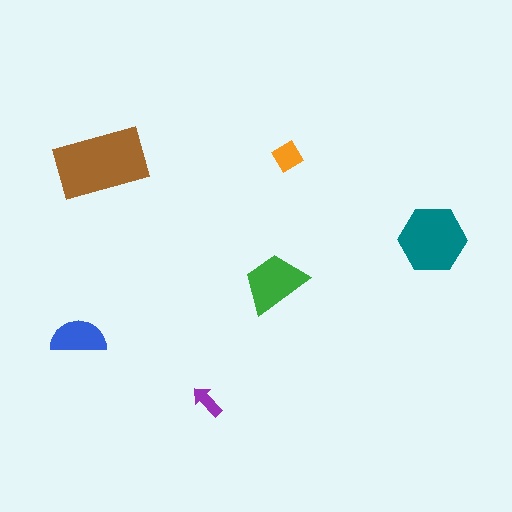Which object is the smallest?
The purple arrow.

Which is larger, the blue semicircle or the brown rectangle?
The brown rectangle.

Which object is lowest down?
The purple arrow is bottommost.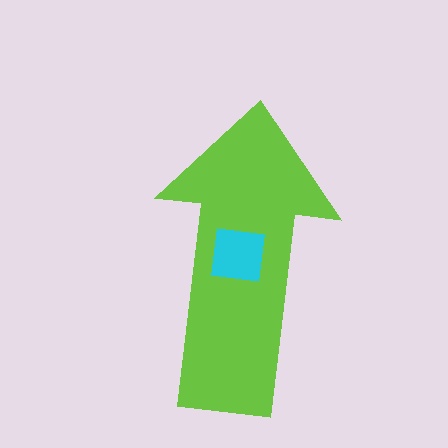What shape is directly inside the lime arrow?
The cyan square.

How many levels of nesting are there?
2.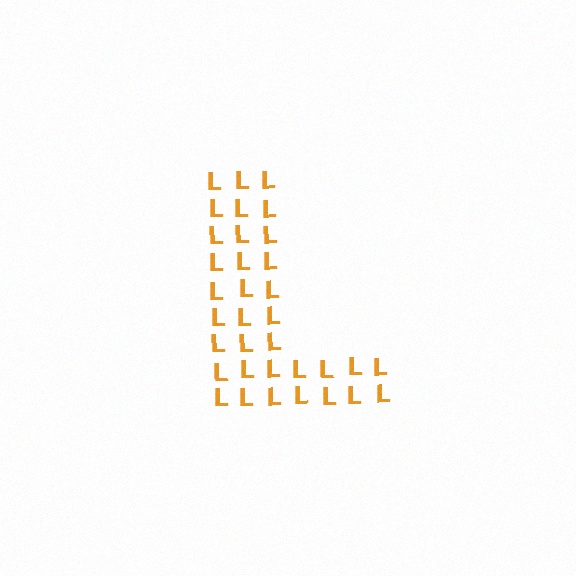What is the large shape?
The large shape is the letter L.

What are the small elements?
The small elements are letter L's.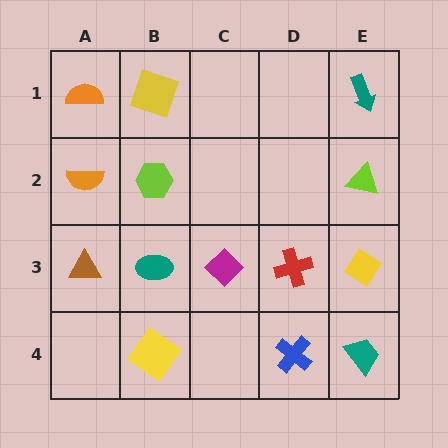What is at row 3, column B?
A teal ellipse.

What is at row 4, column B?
A yellow diamond.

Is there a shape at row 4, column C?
No, that cell is empty.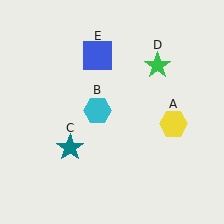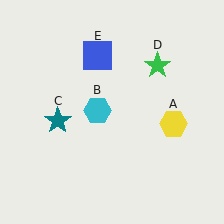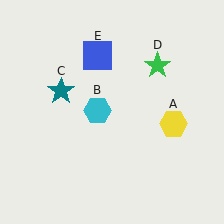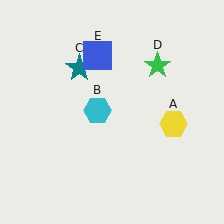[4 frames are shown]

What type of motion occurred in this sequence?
The teal star (object C) rotated clockwise around the center of the scene.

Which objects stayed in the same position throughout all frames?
Yellow hexagon (object A) and cyan hexagon (object B) and green star (object D) and blue square (object E) remained stationary.